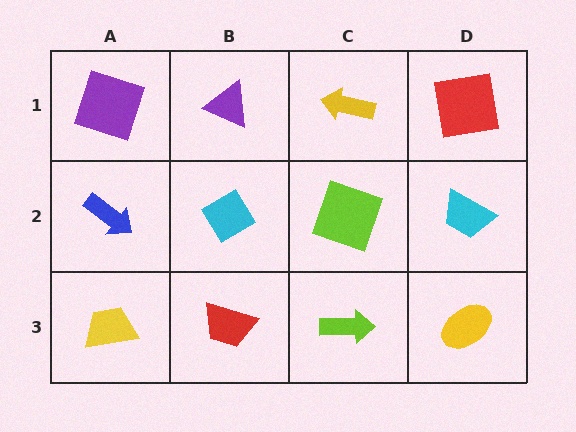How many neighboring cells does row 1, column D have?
2.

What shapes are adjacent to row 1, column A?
A blue arrow (row 2, column A), a purple triangle (row 1, column B).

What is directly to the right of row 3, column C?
A yellow ellipse.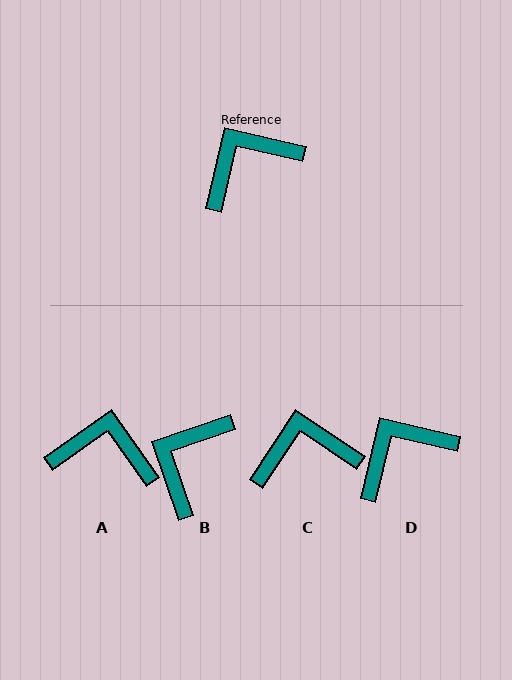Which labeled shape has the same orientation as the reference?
D.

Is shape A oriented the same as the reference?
No, it is off by about 42 degrees.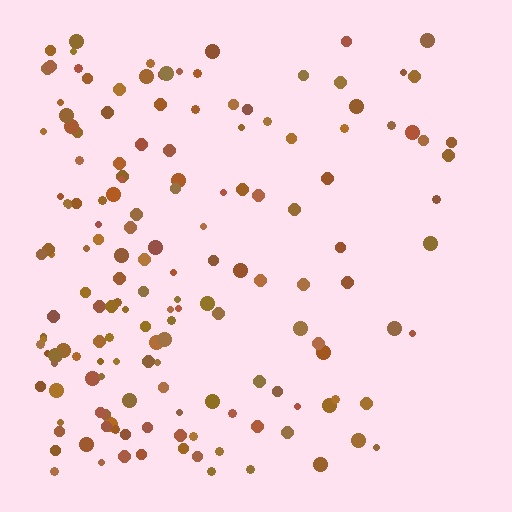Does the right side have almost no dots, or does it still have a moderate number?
Still a moderate number, just noticeably fewer than the left.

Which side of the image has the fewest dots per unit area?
The right.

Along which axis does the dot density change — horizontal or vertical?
Horizontal.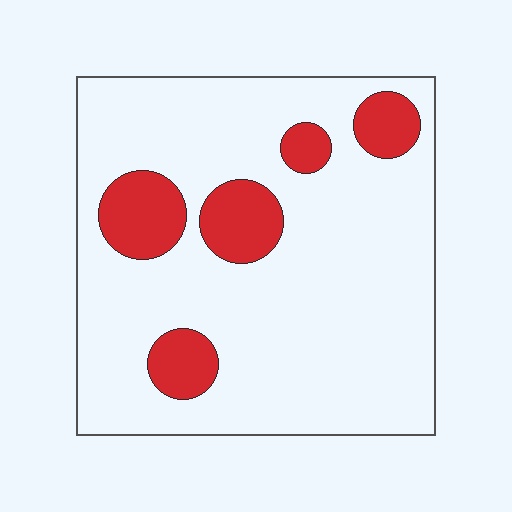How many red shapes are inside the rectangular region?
5.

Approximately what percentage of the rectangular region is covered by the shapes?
Approximately 15%.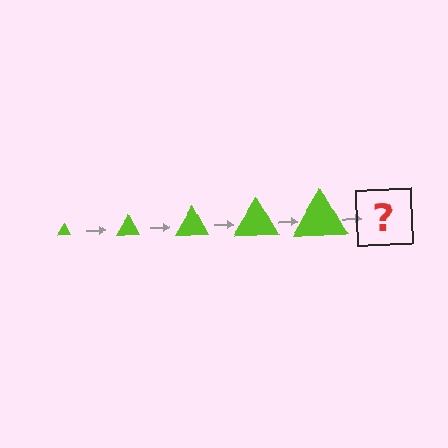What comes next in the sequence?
The next element should be a lime triangle, larger than the previous one.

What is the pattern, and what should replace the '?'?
The pattern is that the triangle gets progressively larger each step. The '?' should be a lime triangle, larger than the previous one.